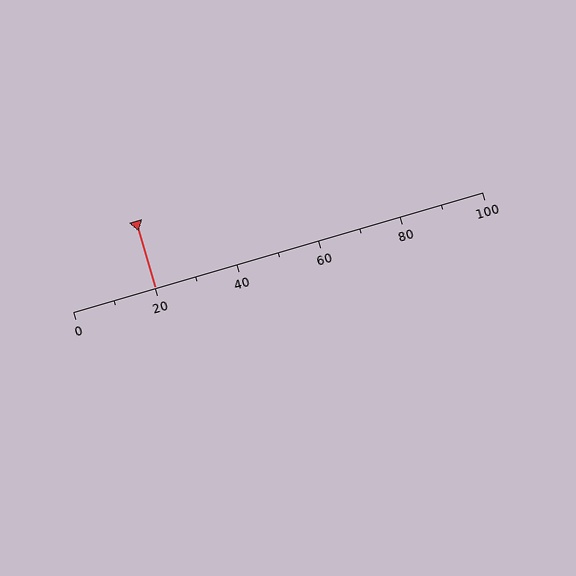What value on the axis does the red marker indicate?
The marker indicates approximately 20.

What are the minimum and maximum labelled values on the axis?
The axis runs from 0 to 100.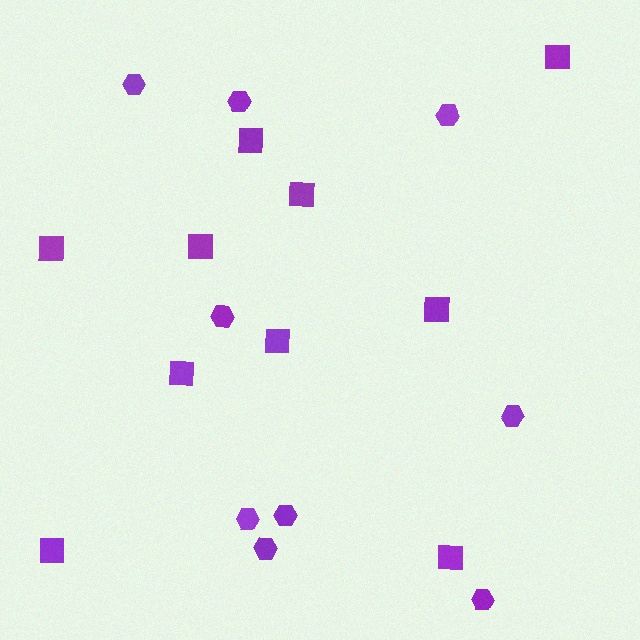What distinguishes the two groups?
There are 2 groups: one group of hexagons (9) and one group of squares (10).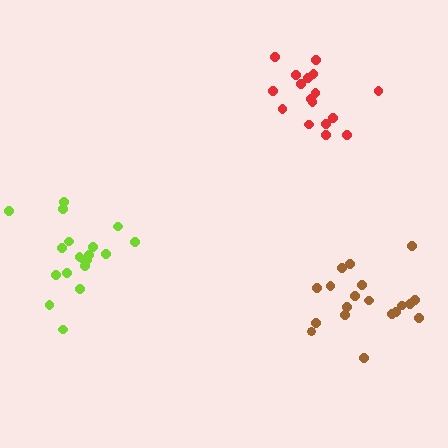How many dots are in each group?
Group 1: 19 dots, Group 2: 18 dots, Group 3: 19 dots (56 total).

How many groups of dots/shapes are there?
There are 3 groups.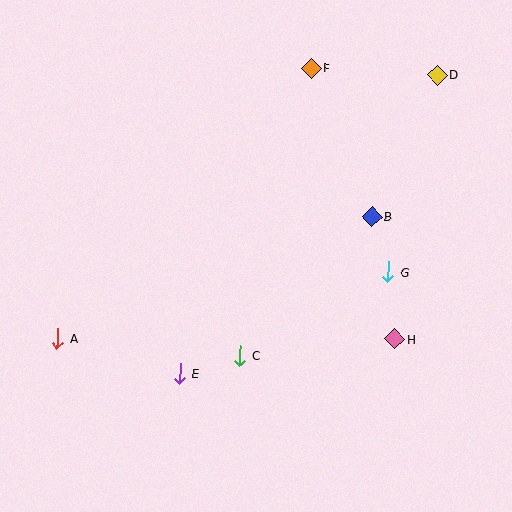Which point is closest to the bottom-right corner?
Point H is closest to the bottom-right corner.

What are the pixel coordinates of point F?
Point F is at (311, 68).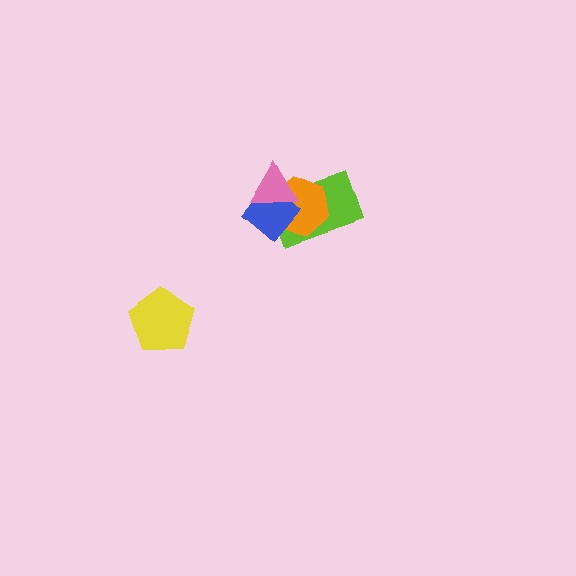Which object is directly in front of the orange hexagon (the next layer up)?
The blue diamond is directly in front of the orange hexagon.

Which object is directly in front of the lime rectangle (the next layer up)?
The orange hexagon is directly in front of the lime rectangle.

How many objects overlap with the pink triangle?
3 objects overlap with the pink triangle.